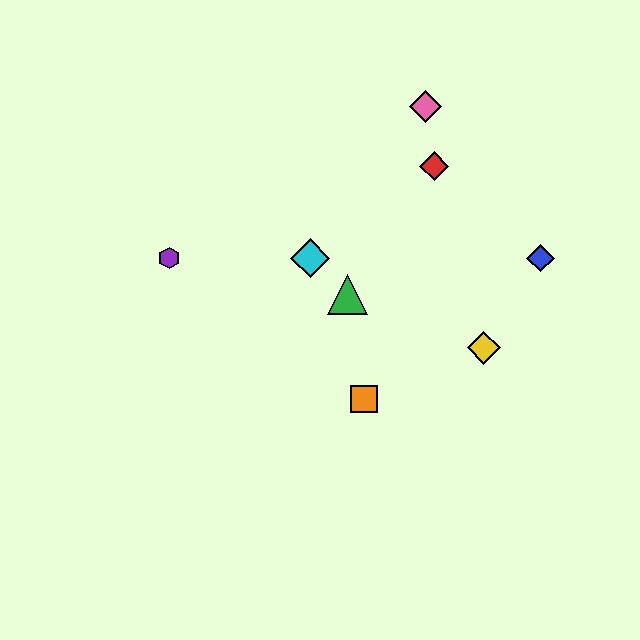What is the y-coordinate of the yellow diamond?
The yellow diamond is at y≈348.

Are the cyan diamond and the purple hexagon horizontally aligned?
Yes, both are at y≈258.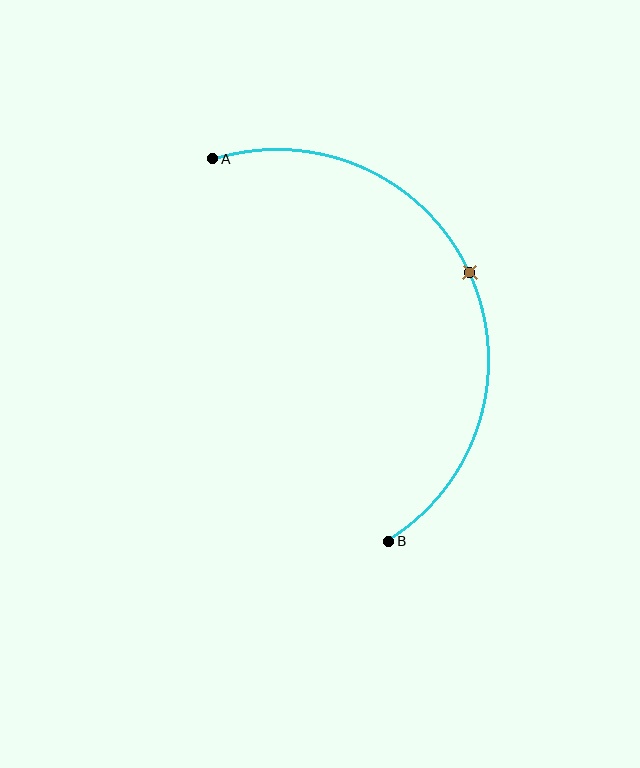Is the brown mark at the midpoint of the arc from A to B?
Yes. The brown mark lies on the arc at equal arc-length from both A and B — it is the arc midpoint.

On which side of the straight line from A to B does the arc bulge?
The arc bulges to the right of the straight line connecting A and B.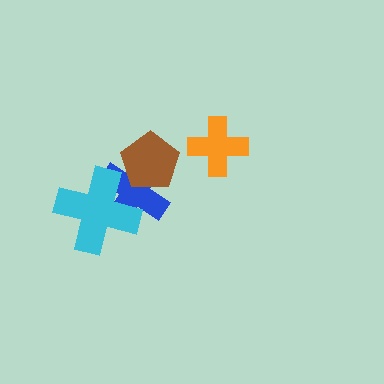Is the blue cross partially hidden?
Yes, it is partially covered by another shape.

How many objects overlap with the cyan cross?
1 object overlaps with the cyan cross.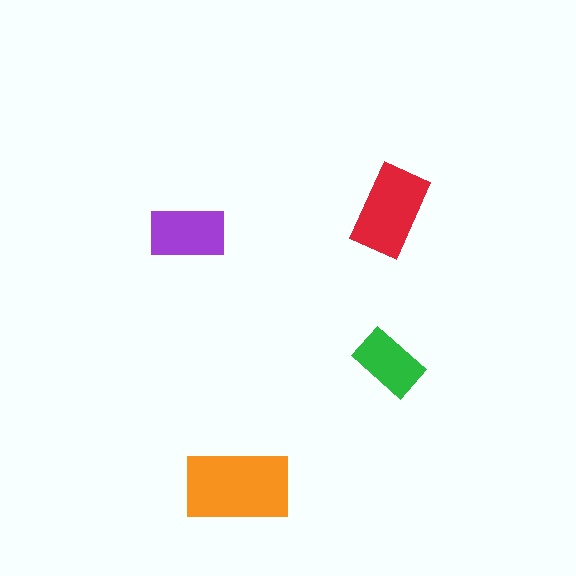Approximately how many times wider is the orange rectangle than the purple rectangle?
About 1.5 times wider.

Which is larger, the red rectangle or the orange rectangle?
The orange one.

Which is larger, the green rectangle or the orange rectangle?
The orange one.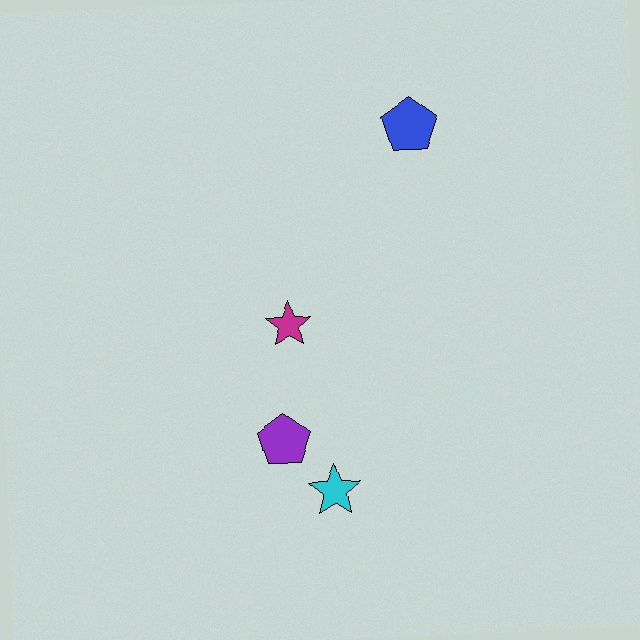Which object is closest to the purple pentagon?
The cyan star is closest to the purple pentagon.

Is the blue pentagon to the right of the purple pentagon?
Yes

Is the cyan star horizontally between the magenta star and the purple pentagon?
No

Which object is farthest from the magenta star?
The blue pentagon is farthest from the magenta star.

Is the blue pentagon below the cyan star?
No